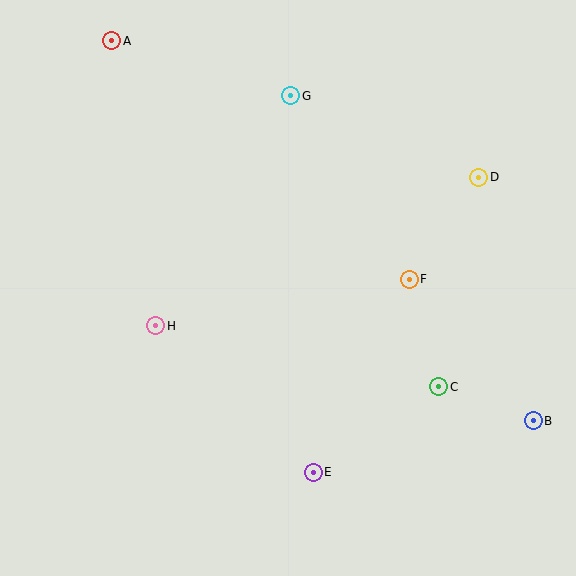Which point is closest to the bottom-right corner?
Point B is closest to the bottom-right corner.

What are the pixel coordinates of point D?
Point D is at (479, 177).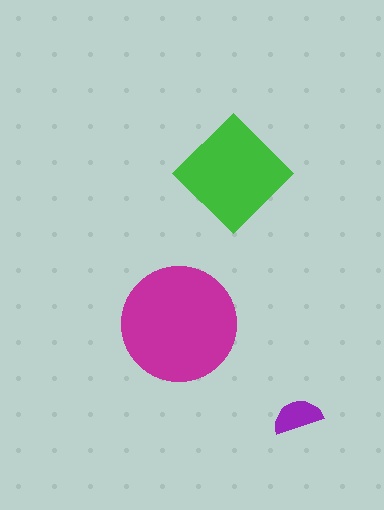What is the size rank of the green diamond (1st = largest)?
2nd.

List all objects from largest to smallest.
The magenta circle, the green diamond, the purple semicircle.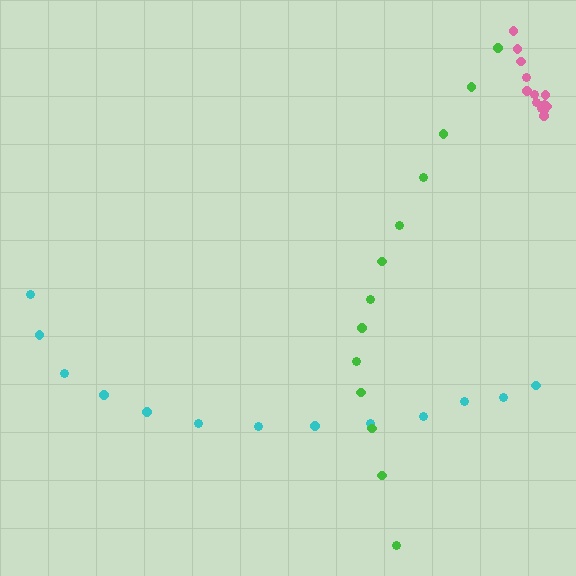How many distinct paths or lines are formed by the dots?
There are 3 distinct paths.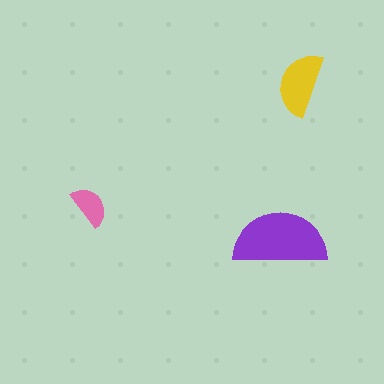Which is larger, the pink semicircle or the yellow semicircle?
The yellow one.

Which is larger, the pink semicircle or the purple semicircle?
The purple one.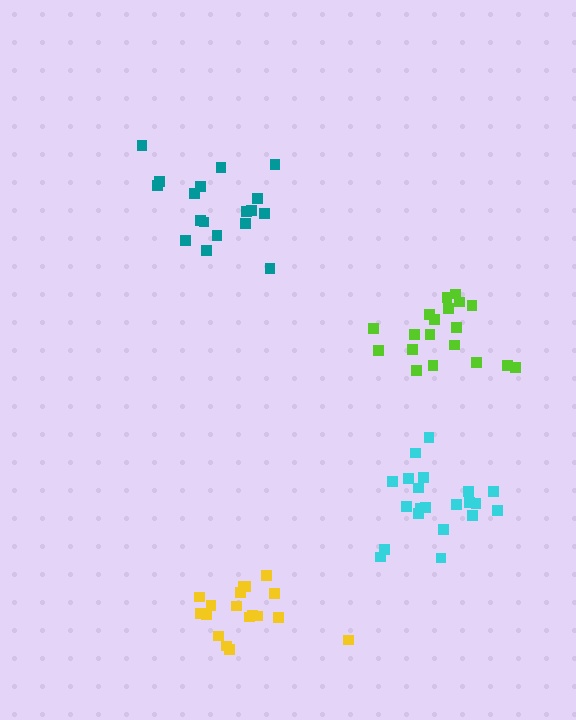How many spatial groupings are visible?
There are 4 spatial groupings.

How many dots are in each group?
Group 1: 18 dots, Group 2: 18 dots, Group 3: 21 dots, Group 4: 19 dots (76 total).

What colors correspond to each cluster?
The clusters are colored: teal, yellow, cyan, lime.